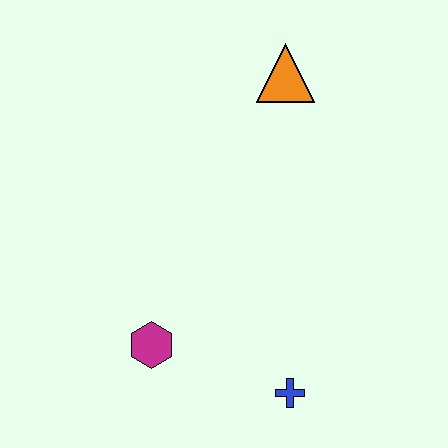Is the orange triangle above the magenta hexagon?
Yes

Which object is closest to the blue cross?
The magenta hexagon is closest to the blue cross.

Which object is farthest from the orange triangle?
The blue cross is farthest from the orange triangle.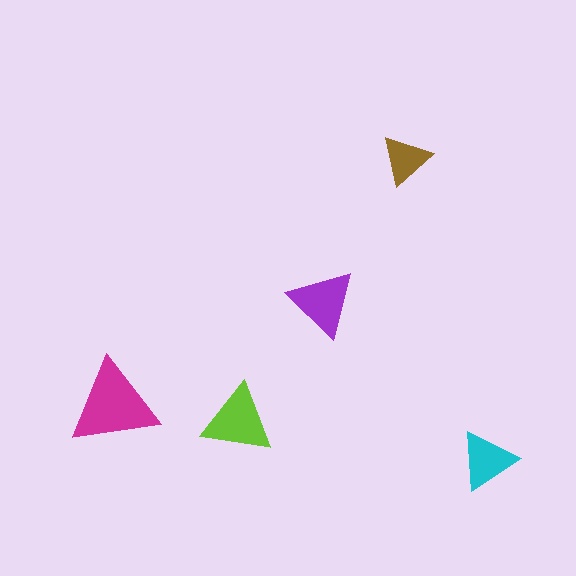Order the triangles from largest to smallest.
the magenta one, the lime one, the purple one, the cyan one, the brown one.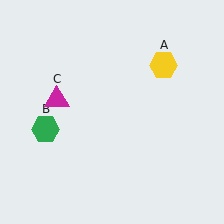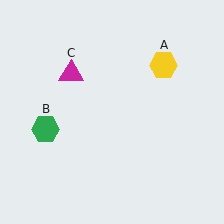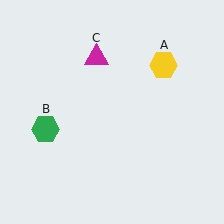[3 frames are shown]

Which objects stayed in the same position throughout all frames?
Yellow hexagon (object A) and green hexagon (object B) remained stationary.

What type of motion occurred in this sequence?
The magenta triangle (object C) rotated clockwise around the center of the scene.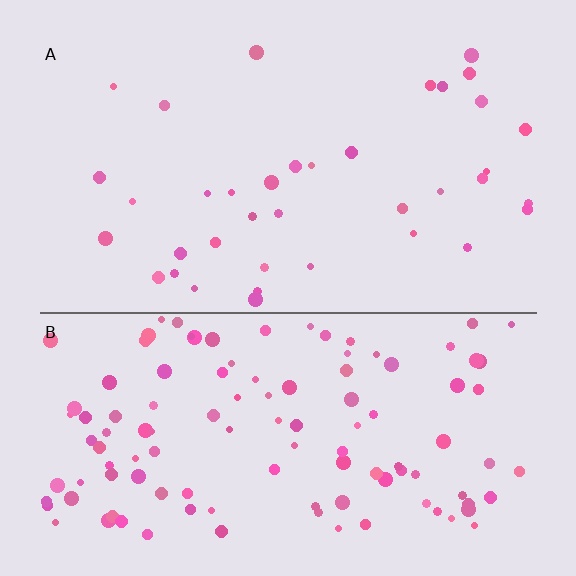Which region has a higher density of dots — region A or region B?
B (the bottom).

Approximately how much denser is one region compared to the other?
Approximately 3.1× — region B over region A.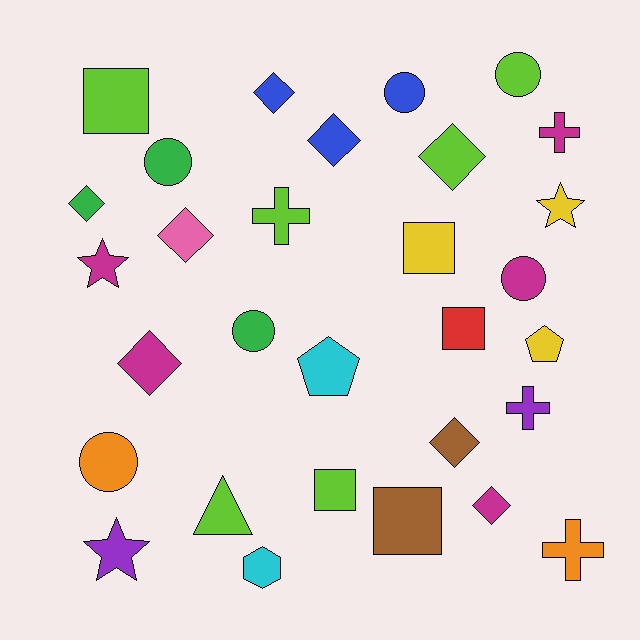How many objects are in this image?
There are 30 objects.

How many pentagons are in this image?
There are 2 pentagons.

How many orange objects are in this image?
There are 2 orange objects.